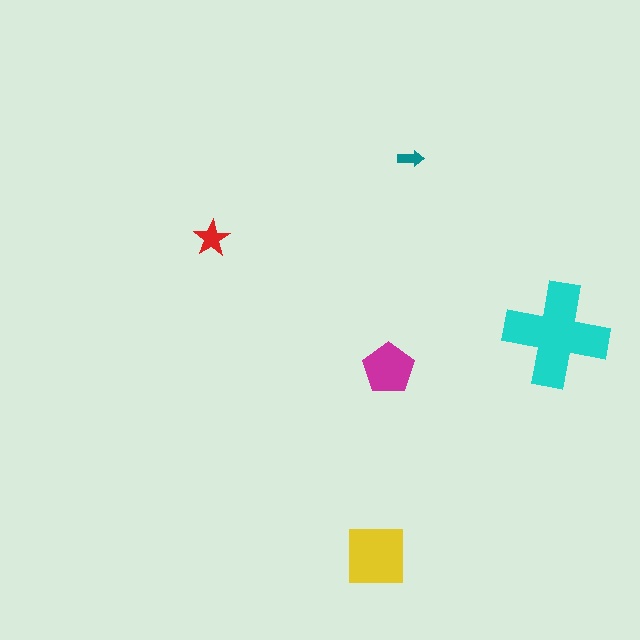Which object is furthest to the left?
The red star is leftmost.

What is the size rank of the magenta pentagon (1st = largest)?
3rd.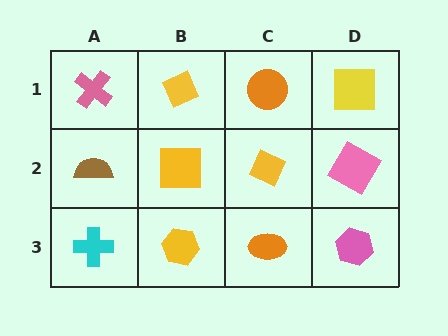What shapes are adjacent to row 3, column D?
A pink square (row 2, column D), an orange ellipse (row 3, column C).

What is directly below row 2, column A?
A cyan cross.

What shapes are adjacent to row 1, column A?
A brown semicircle (row 2, column A), a yellow diamond (row 1, column B).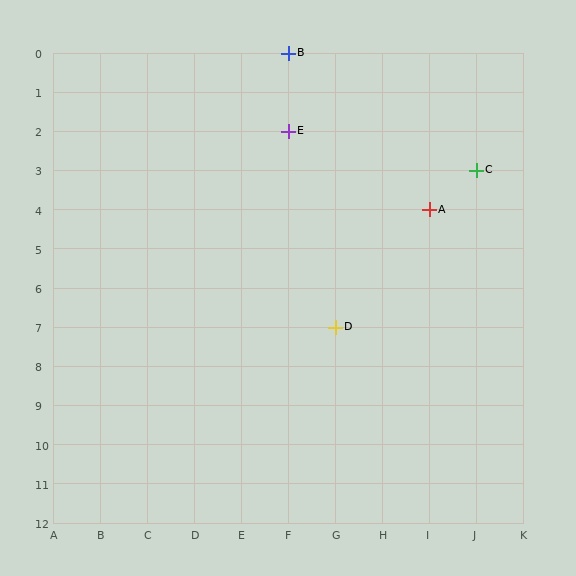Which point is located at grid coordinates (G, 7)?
Point D is at (G, 7).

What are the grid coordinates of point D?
Point D is at grid coordinates (G, 7).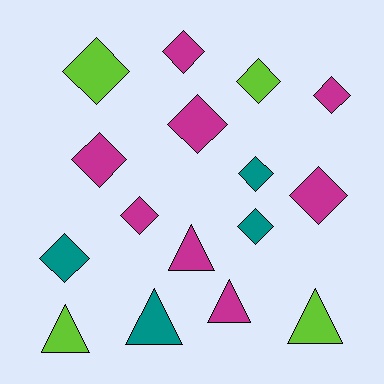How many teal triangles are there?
There is 1 teal triangle.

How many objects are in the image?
There are 16 objects.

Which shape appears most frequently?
Diamond, with 11 objects.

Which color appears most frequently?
Magenta, with 8 objects.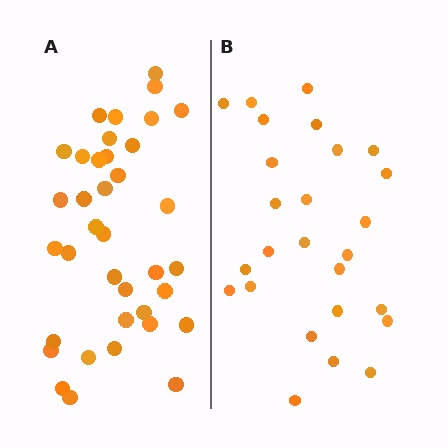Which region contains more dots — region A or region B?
Region A (the left region) has more dots.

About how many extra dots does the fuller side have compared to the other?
Region A has roughly 12 or so more dots than region B.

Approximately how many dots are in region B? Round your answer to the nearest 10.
About 30 dots. (The exact count is 26, which rounds to 30.)